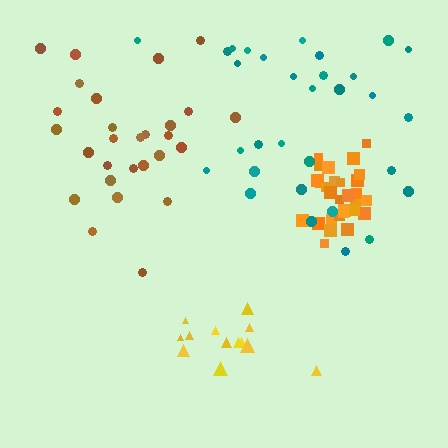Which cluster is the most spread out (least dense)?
Teal.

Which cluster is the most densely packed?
Orange.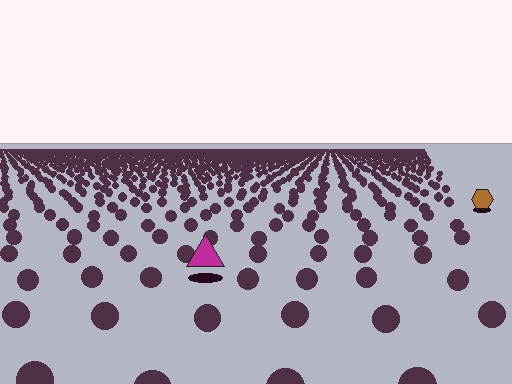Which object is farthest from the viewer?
The brown hexagon is farthest from the viewer. It appears smaller and the ground texture around it is denser.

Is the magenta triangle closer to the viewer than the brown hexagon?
Yes. The magenta triangle is closer — you can tell from the texture gradient: the ground texture is coarser near it.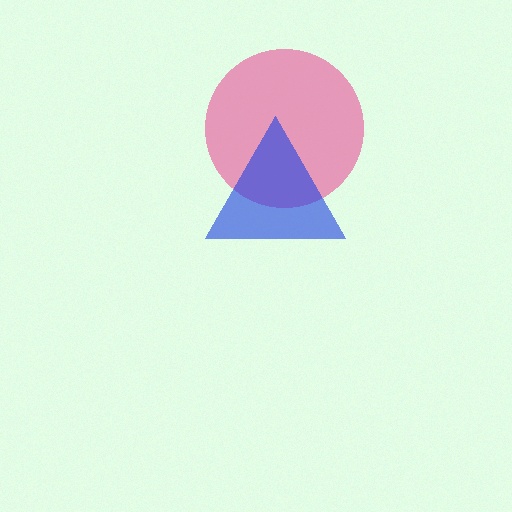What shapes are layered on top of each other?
The layered shapes are: a pink circle, a blue triangle.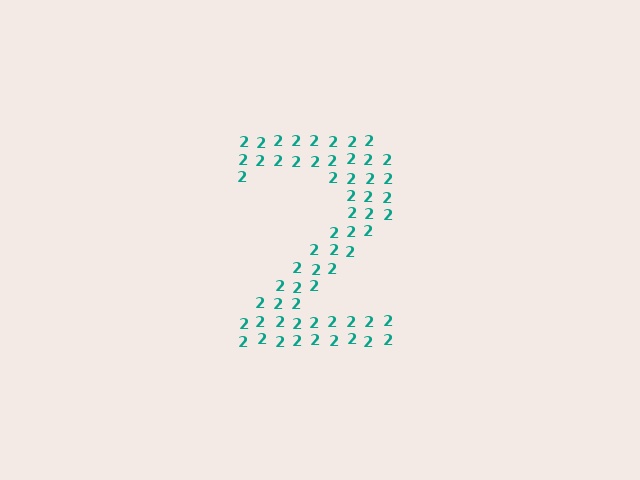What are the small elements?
The small elements are digit 2's.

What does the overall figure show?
The overall figure shows the digit 2.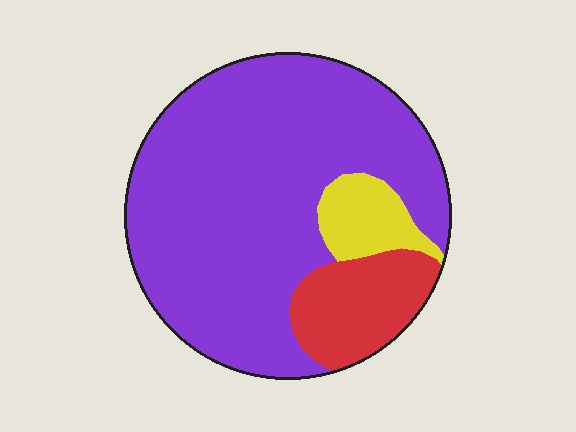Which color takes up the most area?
Purple, at roughly 75%.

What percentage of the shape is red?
Red takes up less than a quarter of the shape.